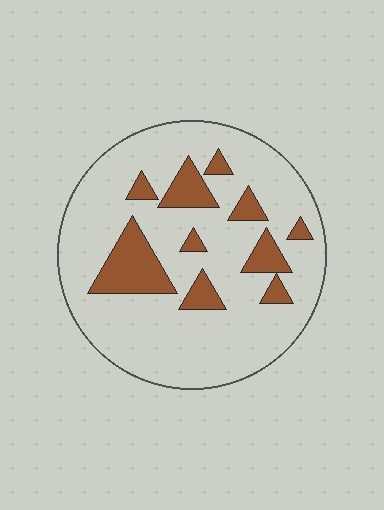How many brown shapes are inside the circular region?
10.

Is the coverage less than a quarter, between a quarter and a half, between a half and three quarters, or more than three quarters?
Less than a quarter.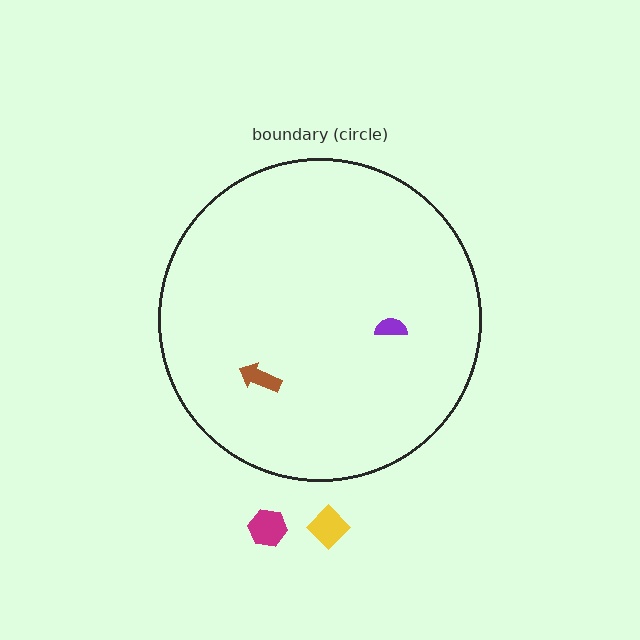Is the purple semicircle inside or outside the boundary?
Inside.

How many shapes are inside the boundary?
2 inside, 2 outside.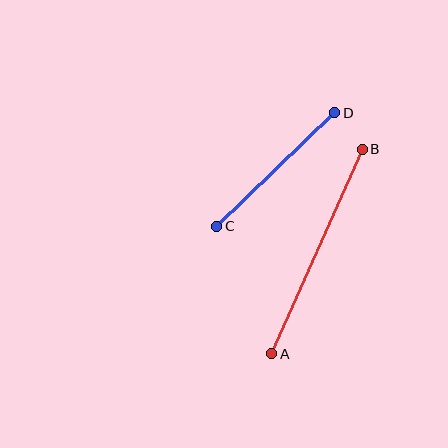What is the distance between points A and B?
The distance is approximately 223 pixels.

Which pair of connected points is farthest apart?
Points A and B are farthest apart.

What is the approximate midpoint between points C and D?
The midpoint is at approximately (276, 170) pixels.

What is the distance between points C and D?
The distance is approximately 164 pixels.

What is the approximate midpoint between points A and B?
The midpoint is at approximately (317, 252) pixels.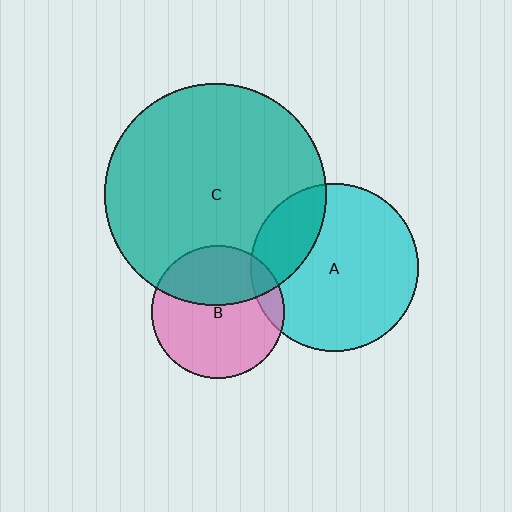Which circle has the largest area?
Circle C (teal).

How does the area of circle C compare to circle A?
Approximately 1.7 times.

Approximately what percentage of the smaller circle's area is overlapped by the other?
Approximately 25%.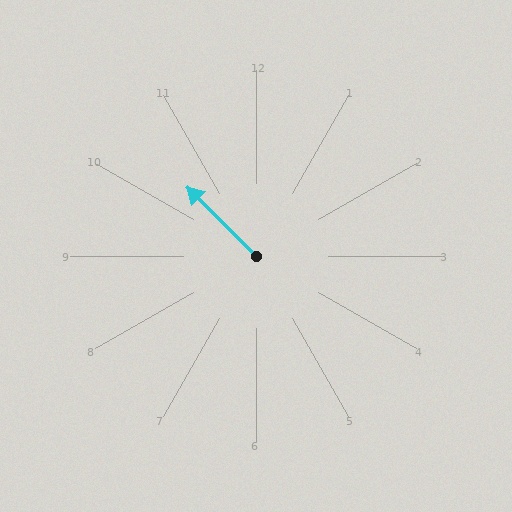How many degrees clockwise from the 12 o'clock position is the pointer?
Approximately 315 degrees.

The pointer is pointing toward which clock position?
Roughly 10 o'clock.